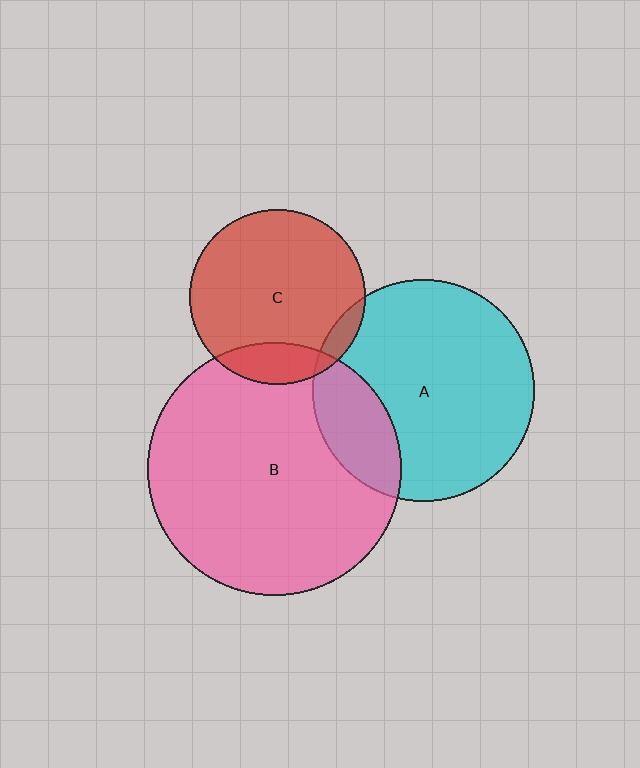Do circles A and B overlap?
Yes.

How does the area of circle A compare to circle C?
Approximately 1.6 times.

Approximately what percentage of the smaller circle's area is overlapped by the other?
Approximately 20%.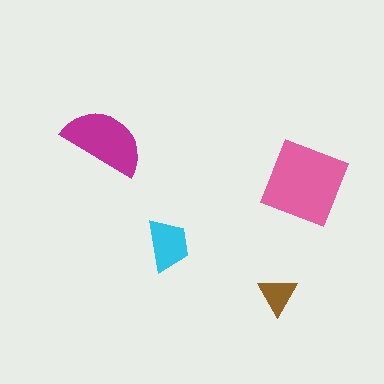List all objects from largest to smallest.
The pink square, the magenta semicircle, the cyan trapezoid, the brown triangle.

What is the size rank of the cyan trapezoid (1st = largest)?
3rd.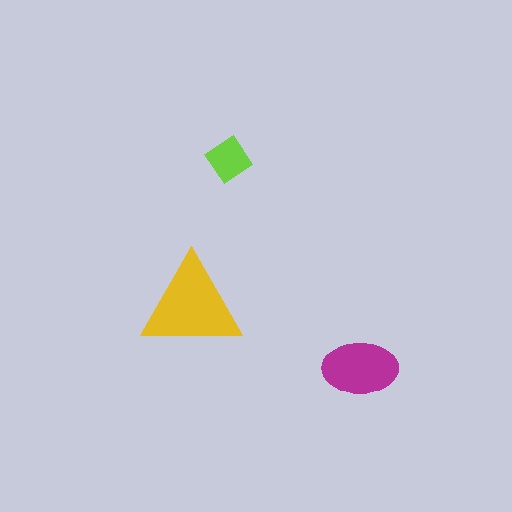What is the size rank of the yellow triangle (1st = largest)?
1st.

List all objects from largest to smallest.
The yellow triangle, the magenta ellipse, the lime diamond.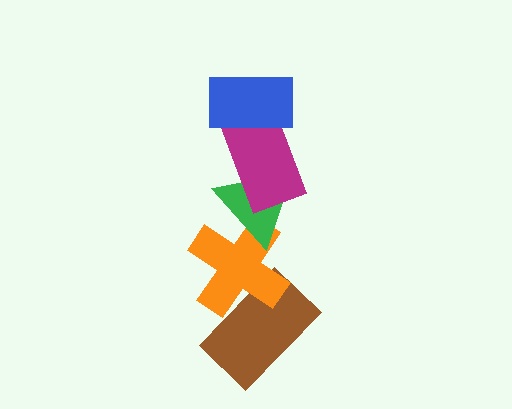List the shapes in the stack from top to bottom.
From top to bottom: the blue rectangle, the magenta rectangle, the green triangle, the orange cross, the brown rectangle.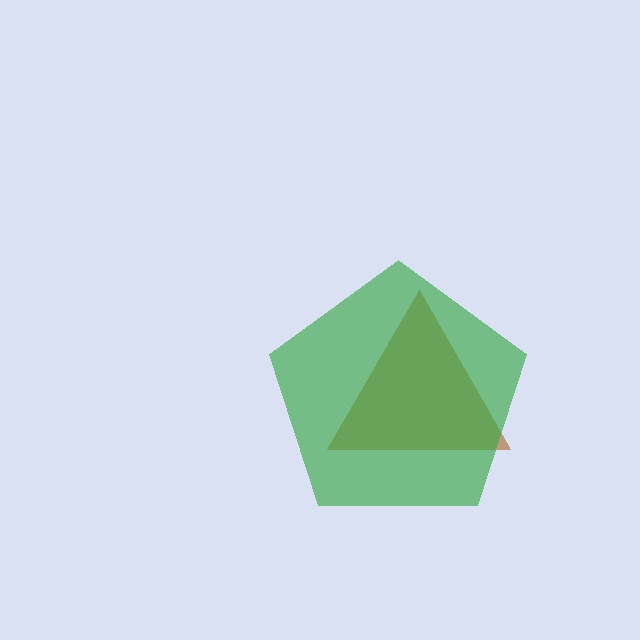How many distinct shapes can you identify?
There are 2 distinct shapes: a brown triangle, a green pentagon.